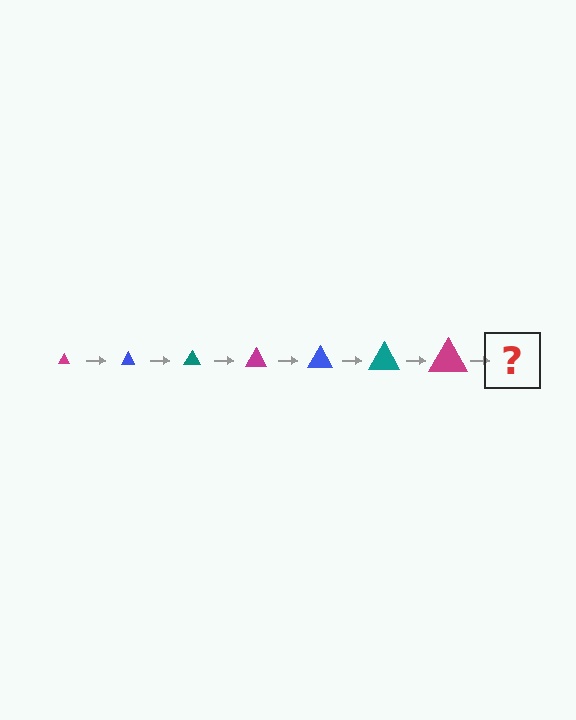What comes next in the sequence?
The next element should be a blue triangle, larger than the previous one.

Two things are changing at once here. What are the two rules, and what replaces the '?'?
The two rules are that the triangle grows larger each step and the color cycles through magenta, blue, and teal. The '?' should be a blue triangle, larger than the previous one.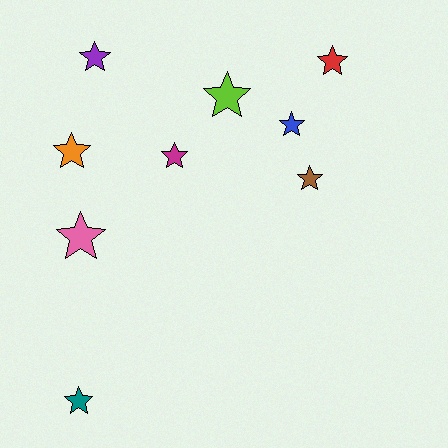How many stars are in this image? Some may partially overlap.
There are 9 stars.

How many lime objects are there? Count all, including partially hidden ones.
There is 1 lime object.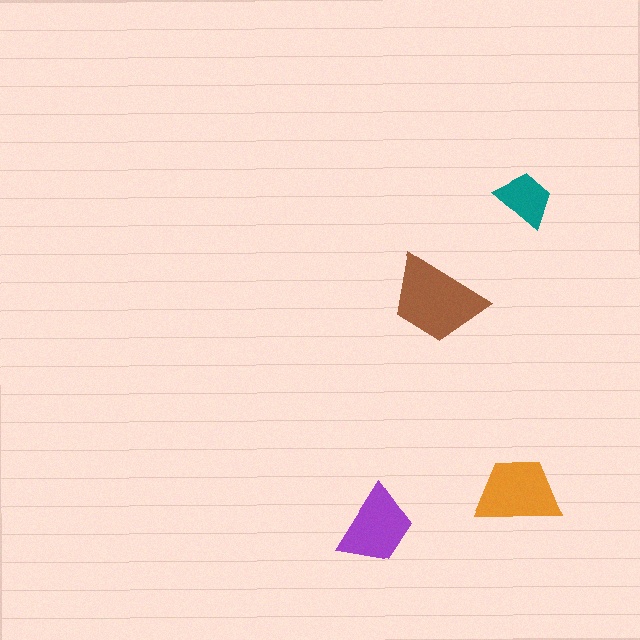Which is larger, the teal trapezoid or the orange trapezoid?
The orange one.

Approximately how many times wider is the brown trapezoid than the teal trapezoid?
About 1.5 times wider.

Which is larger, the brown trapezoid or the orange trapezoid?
The brown one.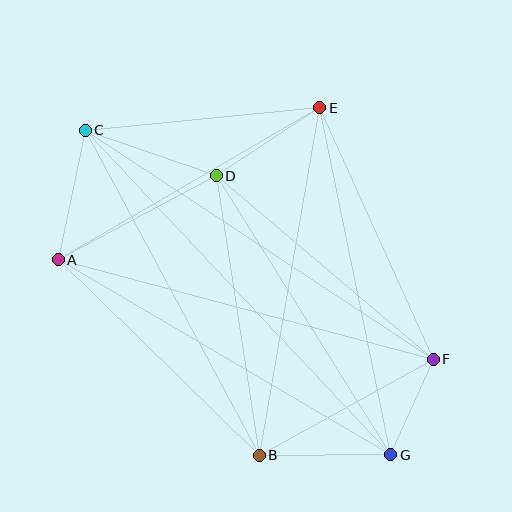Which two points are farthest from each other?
Points C and G are farthest from each other.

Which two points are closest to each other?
Points F and G are closest to each other.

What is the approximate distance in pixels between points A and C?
The distance between A and C is approximately 132 pixels.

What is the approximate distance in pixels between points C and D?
The distance between C and D is approximately 138 pixels.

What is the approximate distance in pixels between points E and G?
The distance between E and G is approximately 354 pixels.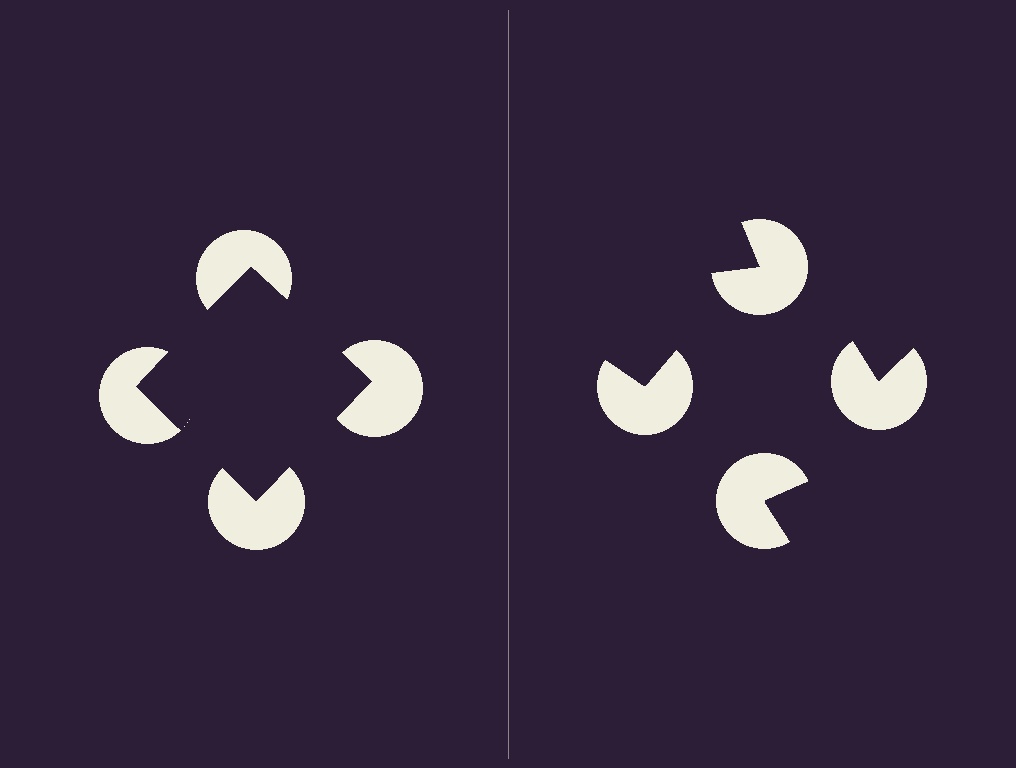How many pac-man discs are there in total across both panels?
8 — 4 on each side.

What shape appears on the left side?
An illusory square.